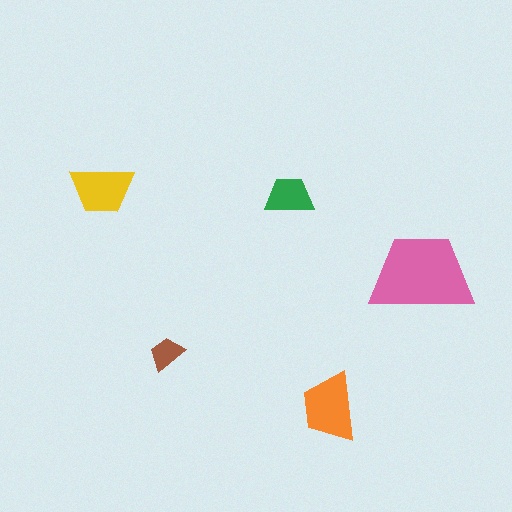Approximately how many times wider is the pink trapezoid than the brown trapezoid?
About 3 times wider.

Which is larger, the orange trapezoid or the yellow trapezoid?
The orange one.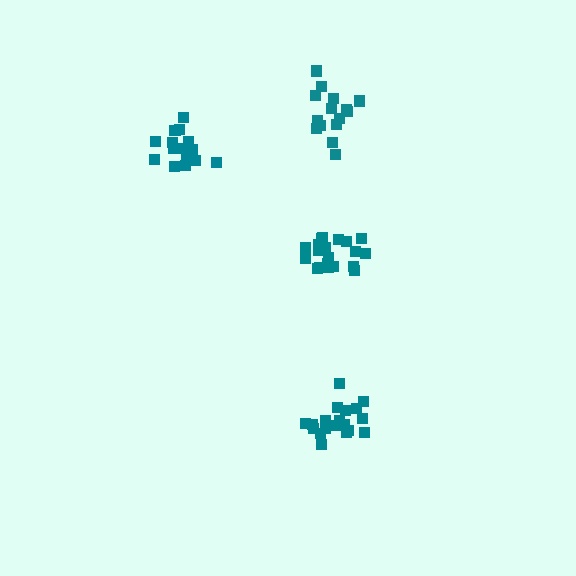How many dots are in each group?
Group 1: 16 dots, Group 2: 16 dots, Group 3: 20 dots, Group 4: 20 dots (72 total).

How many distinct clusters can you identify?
There are 4 distinct clusters.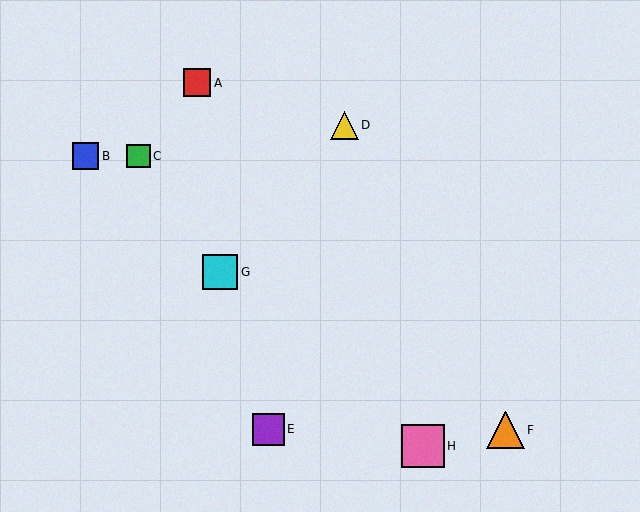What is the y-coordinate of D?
Object D is at y≈125.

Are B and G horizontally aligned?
No, B is at y≈156 and G is at y≈272.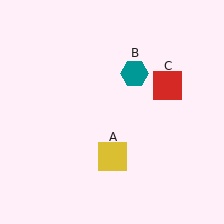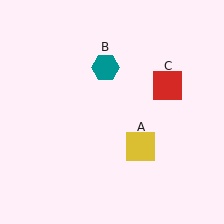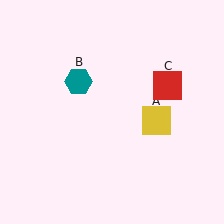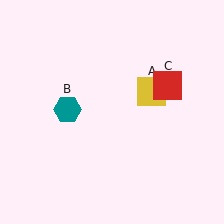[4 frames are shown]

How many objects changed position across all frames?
2 objects changed position: yellow square (object A), teal hexagon (object B).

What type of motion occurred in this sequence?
The yellow square (object A), teal hexagon (object B) rotated counterclockwise around the center of the scene.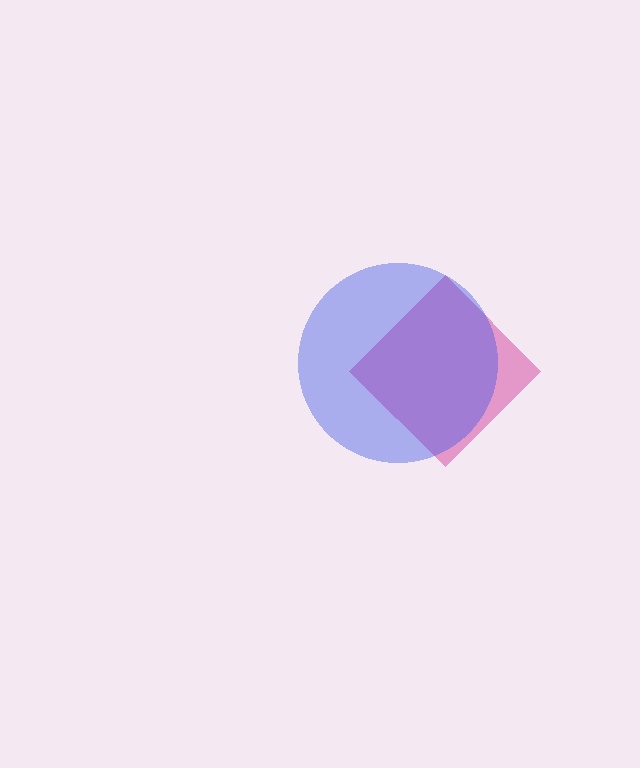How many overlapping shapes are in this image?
There are 2 overlapping shapes in the image.